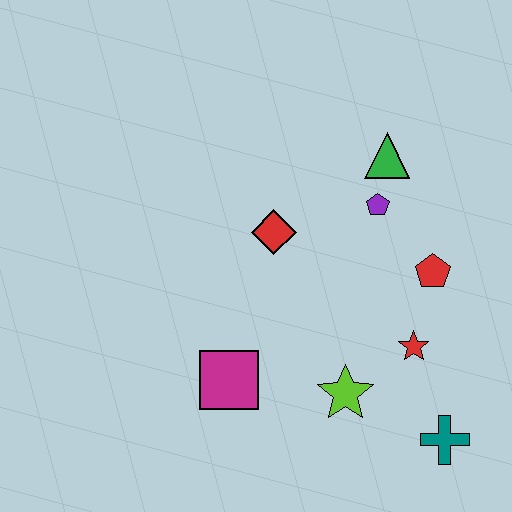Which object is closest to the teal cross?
The red star is closest to the teal cross.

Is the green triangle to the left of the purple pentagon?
No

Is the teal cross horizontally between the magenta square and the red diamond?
No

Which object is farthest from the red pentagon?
The magenta square is farthest from the red pentagon.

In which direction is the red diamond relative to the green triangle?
The red diamond is to the left of the green triangle.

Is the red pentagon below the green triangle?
Yes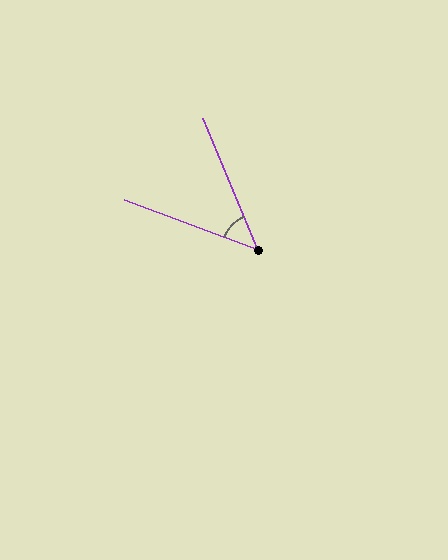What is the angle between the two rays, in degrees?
Approximately 47 degrees.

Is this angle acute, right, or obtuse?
It is acute.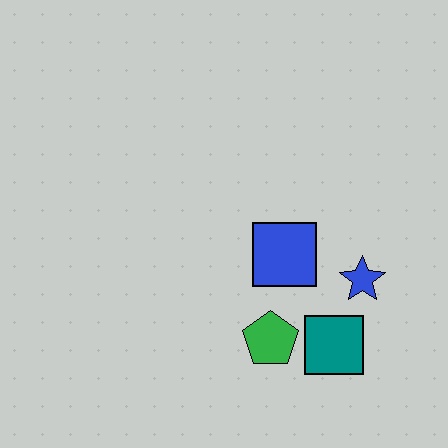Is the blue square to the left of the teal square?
Yes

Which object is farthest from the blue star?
The green pentagon is farthest from the blue star.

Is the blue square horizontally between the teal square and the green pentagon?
Yes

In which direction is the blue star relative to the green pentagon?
The blue star is to the right of the green pentagon.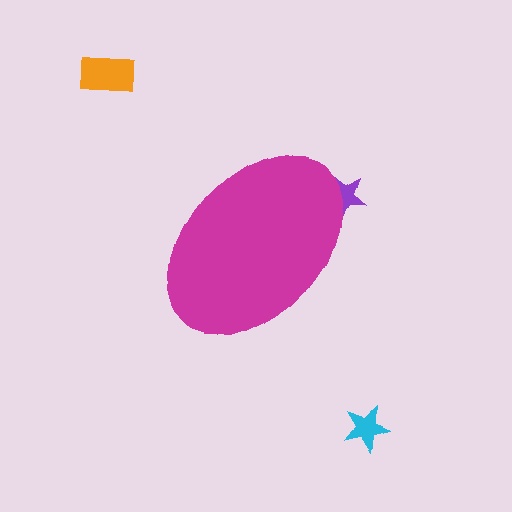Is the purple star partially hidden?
Yes, the purple star is partially hidden behind the magenta ellipse.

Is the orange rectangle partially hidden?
No, the orange rectangle is fully visible.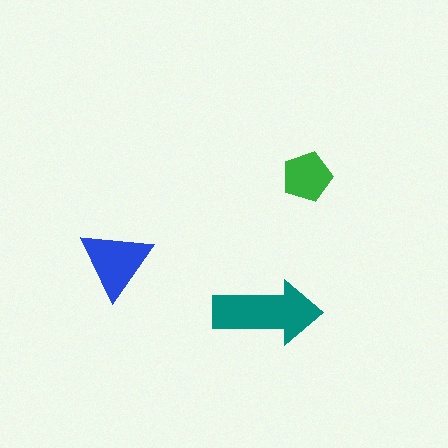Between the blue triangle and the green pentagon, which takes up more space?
The blue triangle.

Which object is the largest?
The teal arrow.